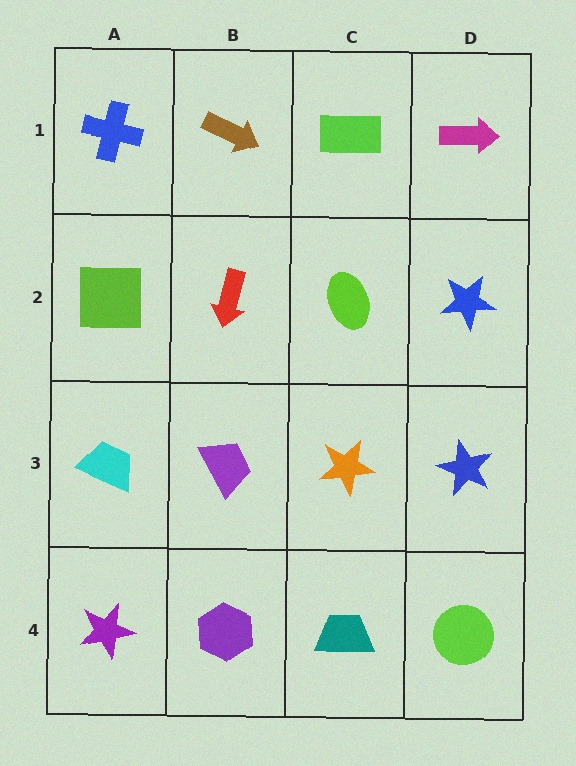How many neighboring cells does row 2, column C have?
4.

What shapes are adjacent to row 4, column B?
A purple trapezoid (row 3, column B), a purple star (row 4, column A), a teal trapezoid (row 4, column C).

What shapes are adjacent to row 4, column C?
An orange star (row 3, column C), a purple hexagon (row 4, column B), a lime circle (row 4, column D).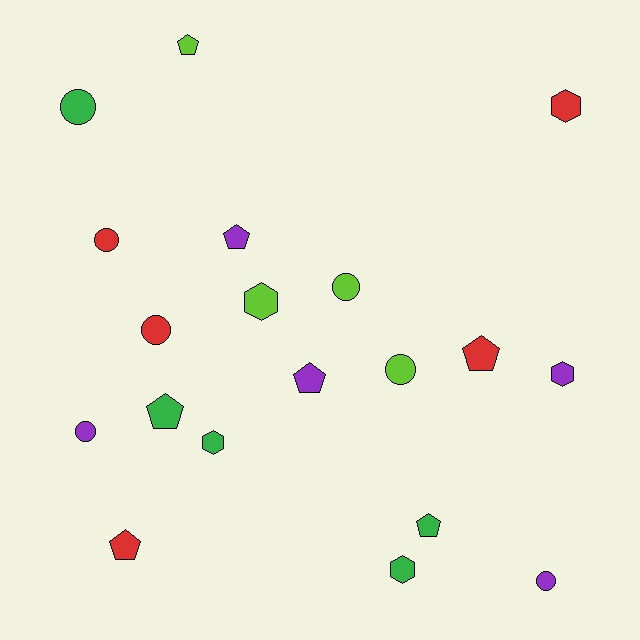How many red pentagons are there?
There are 2 red pentagons.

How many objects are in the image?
There are 19 objects.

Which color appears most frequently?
Purple, with 5 objects.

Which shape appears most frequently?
Circle, with 7 objects.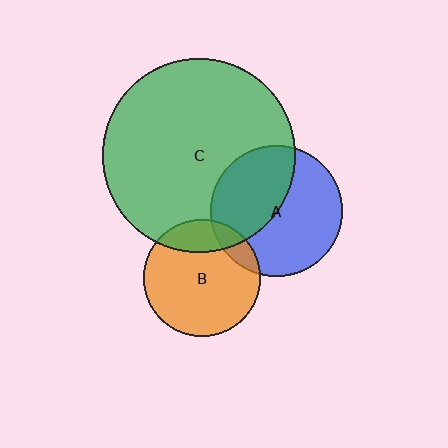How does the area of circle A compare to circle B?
Approximately 1.3 times.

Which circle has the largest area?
Circle C (green).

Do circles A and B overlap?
Yes.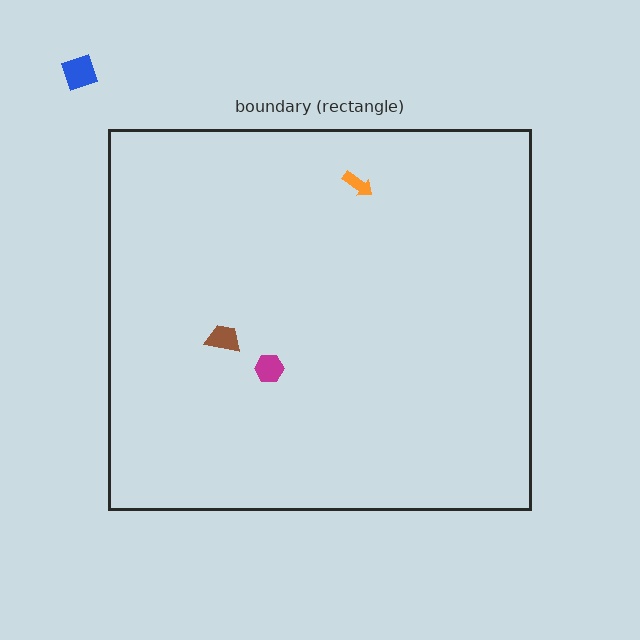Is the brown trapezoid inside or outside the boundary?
Inside.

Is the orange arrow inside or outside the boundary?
Inside.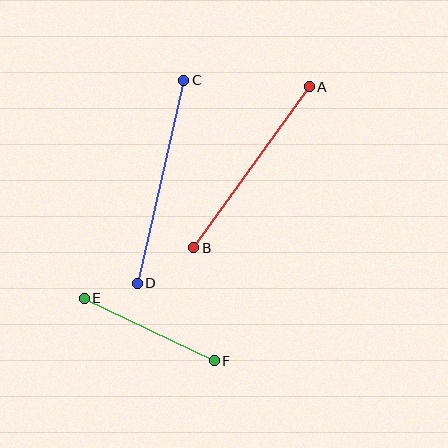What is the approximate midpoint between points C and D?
The midpoint is at approximately (160, 182) pixels.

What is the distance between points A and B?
The distance is approximately 199 pixels.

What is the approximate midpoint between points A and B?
The midpoint is at approximately (252, 167) pixels.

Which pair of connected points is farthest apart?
Points C and D are farthest apart.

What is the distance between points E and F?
The distance is approximately 144 pixels.